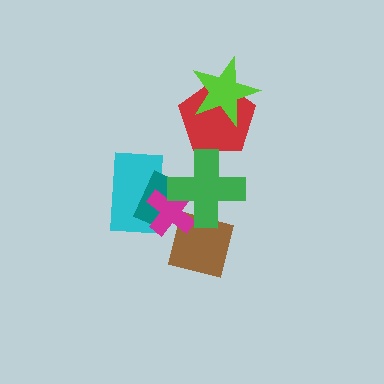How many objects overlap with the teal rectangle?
3 objects overlap with the teal rectangle.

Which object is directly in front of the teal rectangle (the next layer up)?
The magenta cross is directly in front of the teal rectangle.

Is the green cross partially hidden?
No, no other shape covers it.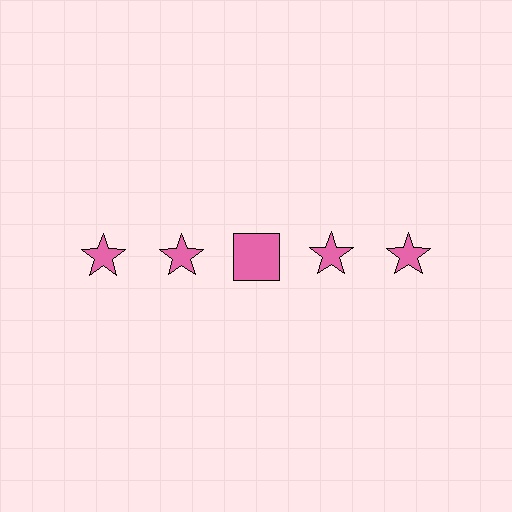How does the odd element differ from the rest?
It has a different shape: square instead of star.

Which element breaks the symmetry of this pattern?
The pink square in the top row, center column breaks the symmetry. All other shapes are pink stars.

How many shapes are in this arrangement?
There are 5 shapes arranged in a grid pattern.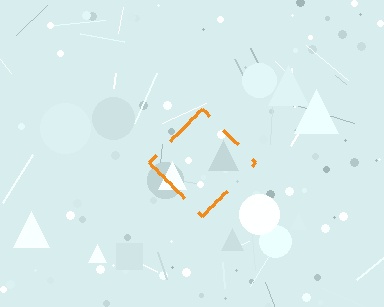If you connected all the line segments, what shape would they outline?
They would outline a diamond.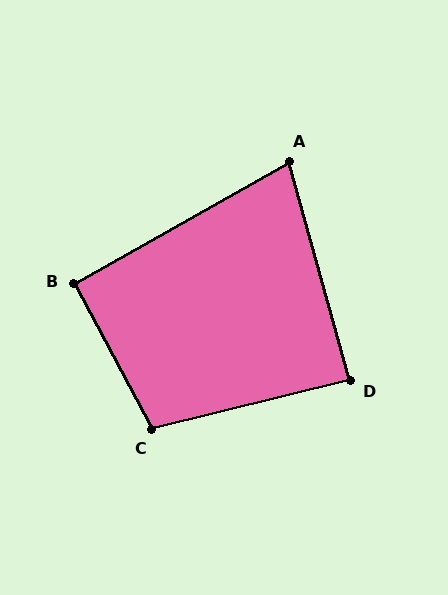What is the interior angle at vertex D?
Approximately 89 degrees (approximately right).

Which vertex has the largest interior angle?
C, at approximately 104 degrees.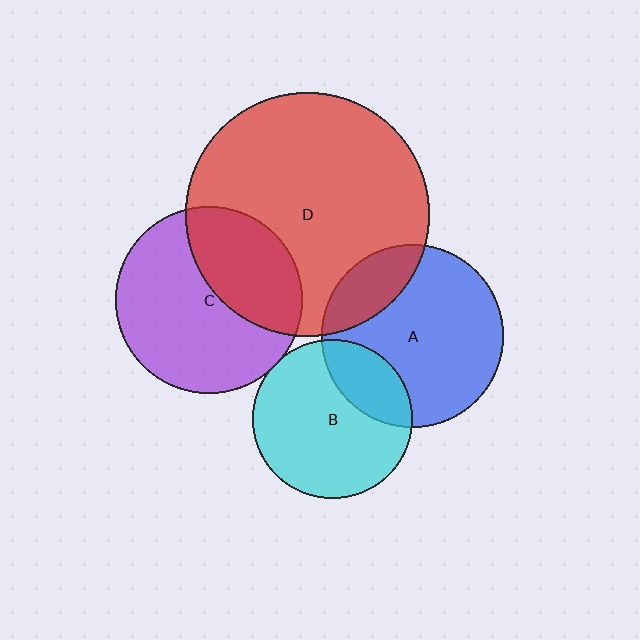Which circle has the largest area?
Circle D (red).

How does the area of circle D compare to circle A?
Approximately 1.8 times.